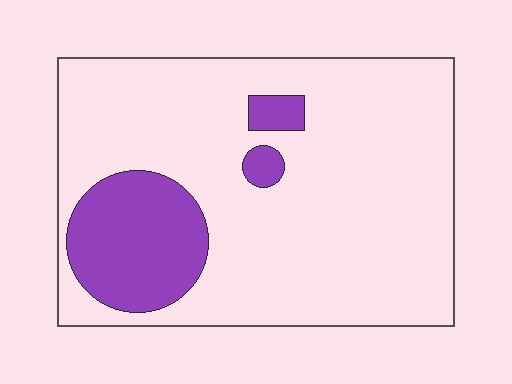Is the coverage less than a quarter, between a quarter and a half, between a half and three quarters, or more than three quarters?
Less than a quarter.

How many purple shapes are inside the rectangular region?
3.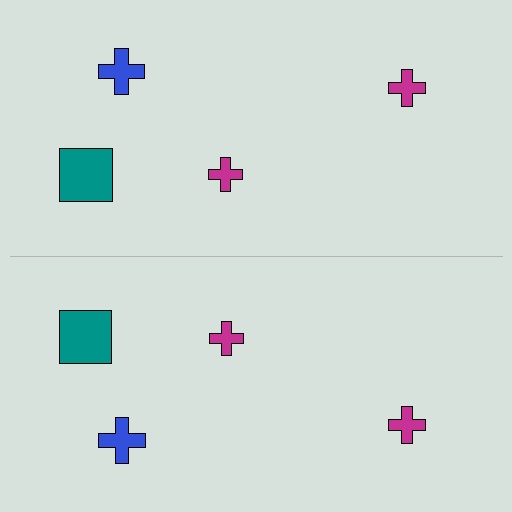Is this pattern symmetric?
Yes, this pattern has bilateral (reflection) symmetry.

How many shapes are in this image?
There are 8 shapes in this image.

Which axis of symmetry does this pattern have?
The pattern has a horizontal axis of symmetry running through the center of the image.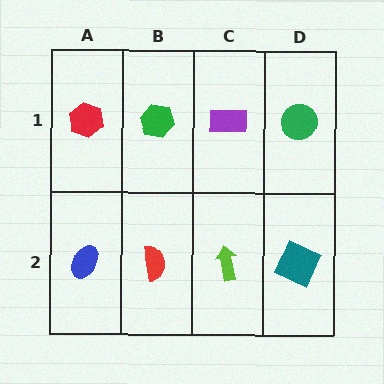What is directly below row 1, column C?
A lime arrow.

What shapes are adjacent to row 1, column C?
A lime arrow (row 2, column C), a green hexagon (row 1, column B), a green circle (row 1, column D).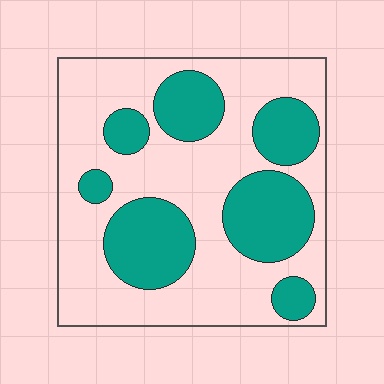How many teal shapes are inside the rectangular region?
7.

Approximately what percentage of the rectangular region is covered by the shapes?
Approximately 35%.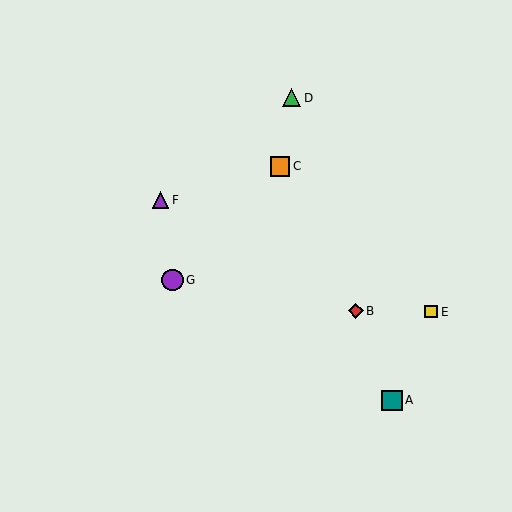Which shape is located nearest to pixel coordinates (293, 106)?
The green triangle (labeled D) at (292, 98) is nearest to that location.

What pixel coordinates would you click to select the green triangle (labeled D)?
Click at (292, 98) to select the green triangle D.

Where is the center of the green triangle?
The center of the green triangle is at (292, 98).